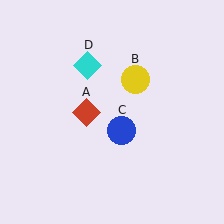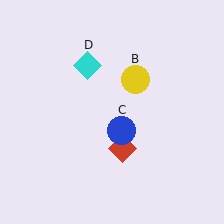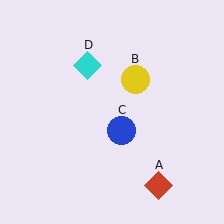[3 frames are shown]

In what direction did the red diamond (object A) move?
The red diamond (object A) moved down and to the right.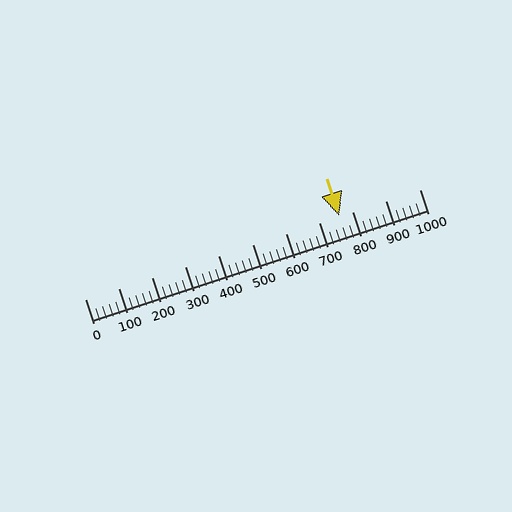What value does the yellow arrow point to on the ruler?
The yellow arrow points to approximately 761.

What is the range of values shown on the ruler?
The ruler shows values from 0 to 1000.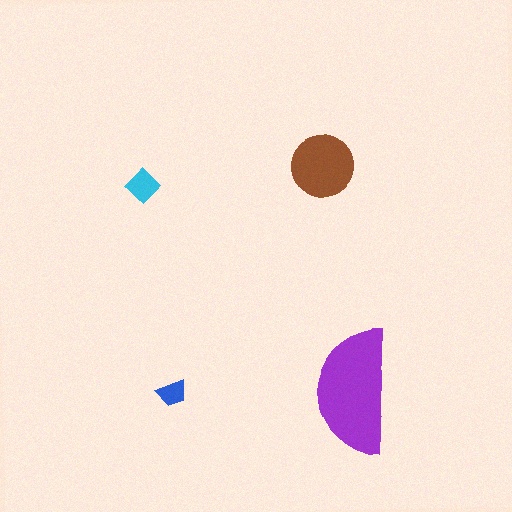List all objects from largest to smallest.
The purple semicircle, the brown circle, the cyan diamond, the blue trapezoid.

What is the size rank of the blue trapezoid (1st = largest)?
4th.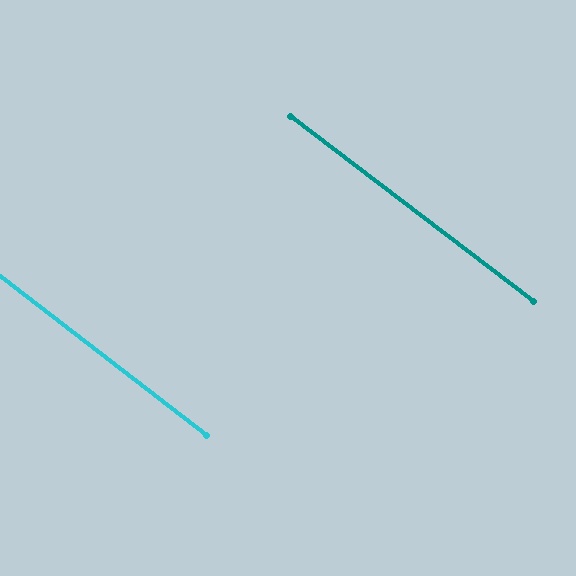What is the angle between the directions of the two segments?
Approximately 0 degrees.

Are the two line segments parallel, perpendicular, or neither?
Parallel — their directions differ by only 0.3°.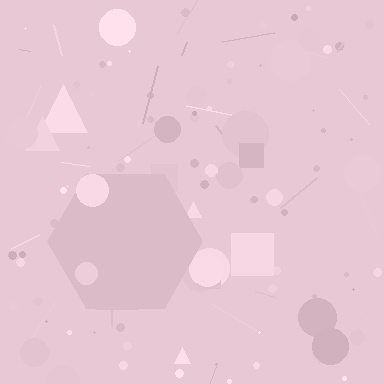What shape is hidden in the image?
A hexagon is hidden in the image.